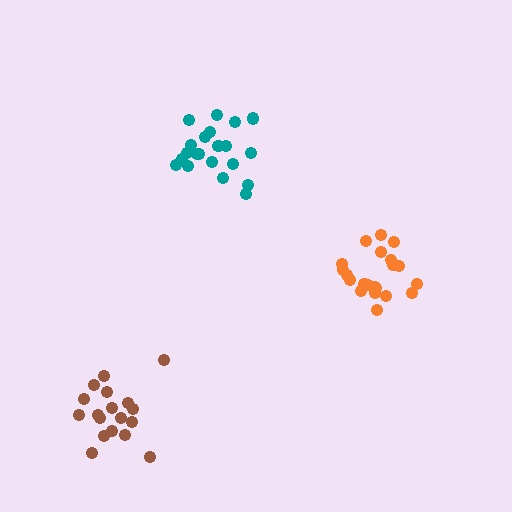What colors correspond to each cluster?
The clusters are colored: teal, orange, brown.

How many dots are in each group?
Group 1: 21 dots, Group 2: 21 dots, Group 3: 18 dots (60 total).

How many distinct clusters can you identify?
There are 3 distinct clusters.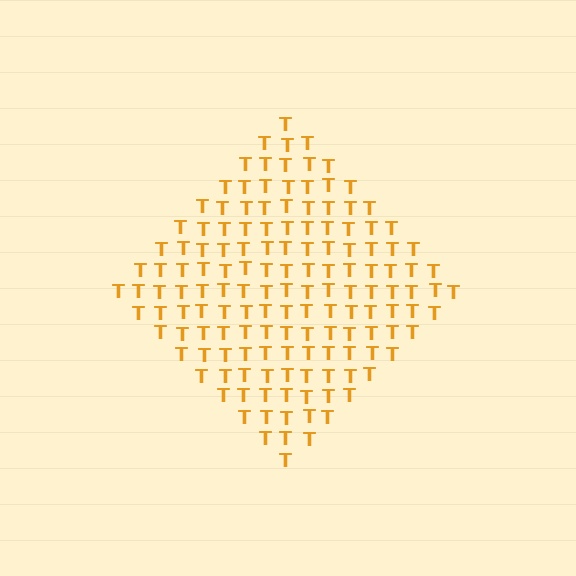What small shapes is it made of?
It is made of small letter T's.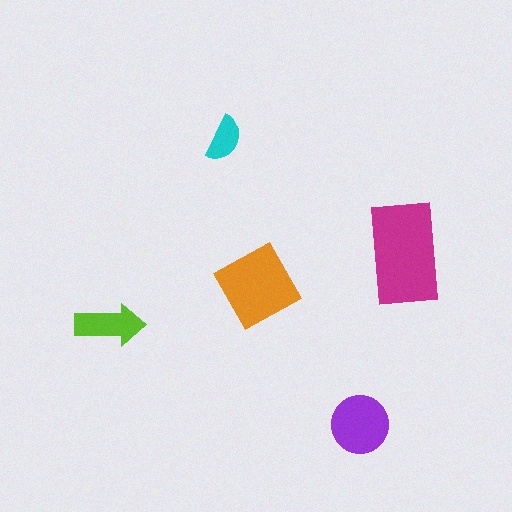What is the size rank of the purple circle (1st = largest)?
3rd.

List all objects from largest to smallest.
The magenta rectangle, the orange diamond, the purple circle, the lime arrow, the cyan semicircle.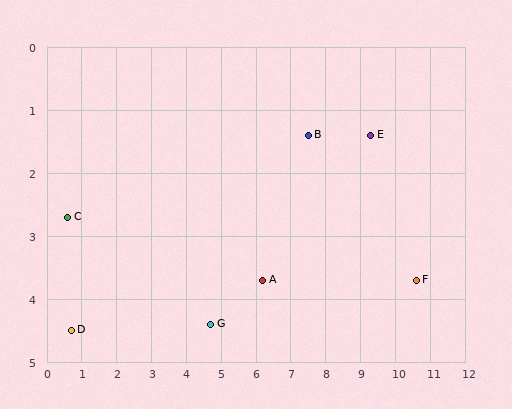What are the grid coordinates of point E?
Point E is at approximately (9.3, 1.4).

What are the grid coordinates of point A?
Point A is at approximately (6.2, 3.7).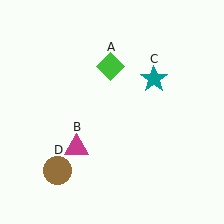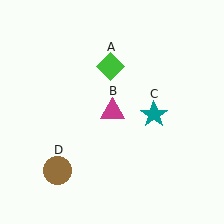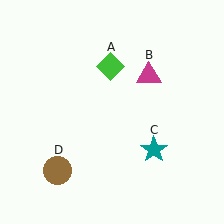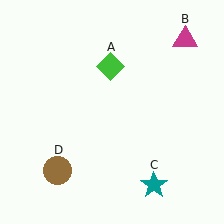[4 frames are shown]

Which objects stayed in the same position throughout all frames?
Green diamond (object A) and brown circle (object D) remained stationary.